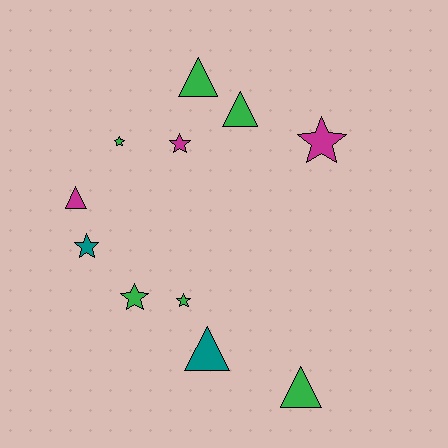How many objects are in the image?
There are 11 objects.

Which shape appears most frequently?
Star, with 6 objects.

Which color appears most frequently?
Green, with 6 objects.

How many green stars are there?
There are 3 green stars.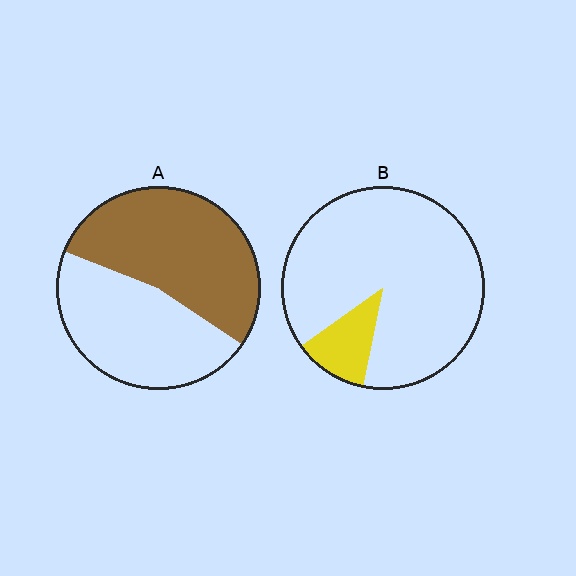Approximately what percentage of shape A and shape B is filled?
A is approximately 55% and B is approximately 10%.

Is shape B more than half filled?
No.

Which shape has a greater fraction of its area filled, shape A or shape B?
Shape A.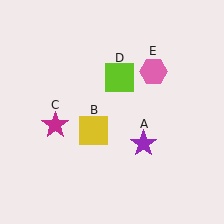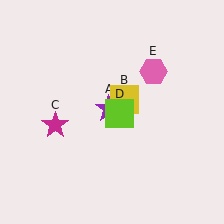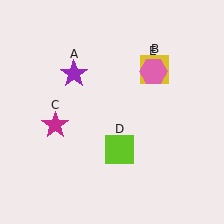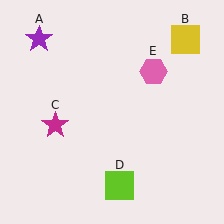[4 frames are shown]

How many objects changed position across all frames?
3 objects changed position: purple star (object A), yellow square (object B), lime square (object D).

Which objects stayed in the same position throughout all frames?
Magenta star (object C) and pink hexagon (object E) remained stationary.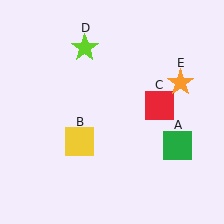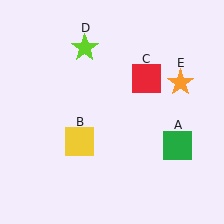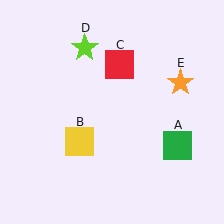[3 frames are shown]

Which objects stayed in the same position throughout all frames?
Green square (object A) and yellow square (object B) and lime star (object D) and orange star (object E) remained stationary.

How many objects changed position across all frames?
1 object changed position: red square (object C).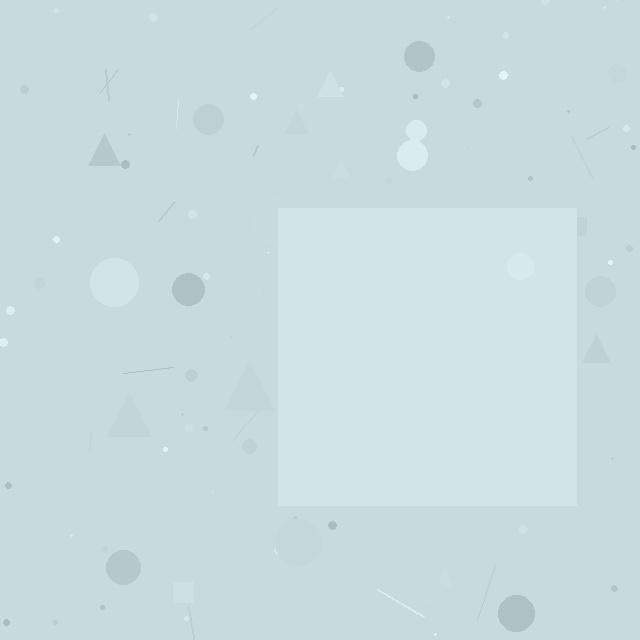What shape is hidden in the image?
A square is hidden in the image.